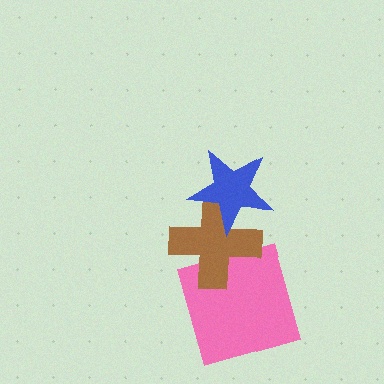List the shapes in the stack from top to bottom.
From top to bottom: the blue star, the brown cross, the pink square.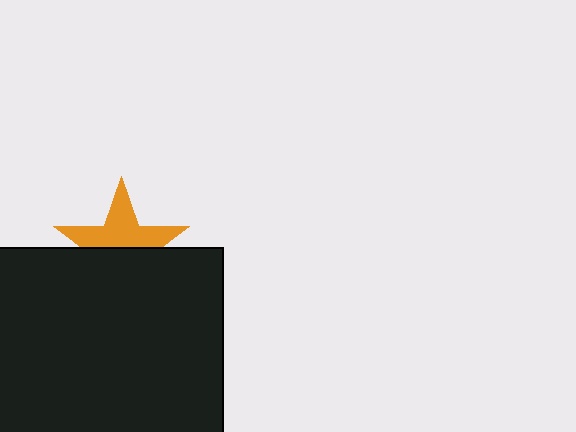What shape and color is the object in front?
The object in front is a black rectangle.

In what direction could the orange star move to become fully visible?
The orange star could move up. That would shift it out from behind the black rectangle entirely.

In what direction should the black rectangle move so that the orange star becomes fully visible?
The black rectangle should move down. That is the shortest direction to clear the overlap and leave the orange star fully visible.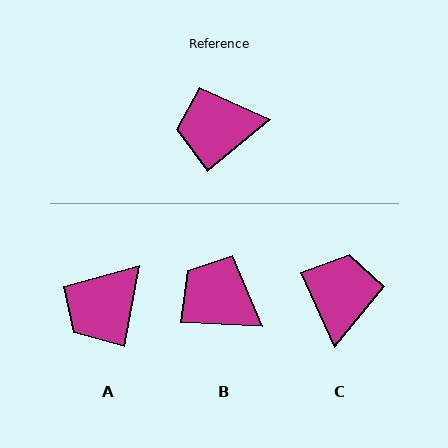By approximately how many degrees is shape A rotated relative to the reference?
Approximately 40 degrees counter-clockwise.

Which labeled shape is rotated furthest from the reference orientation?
C, about 105 degrees away.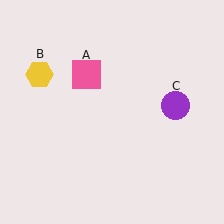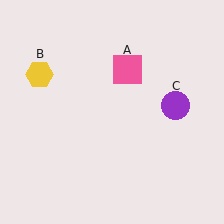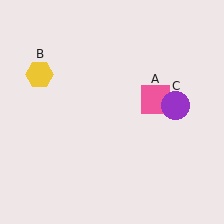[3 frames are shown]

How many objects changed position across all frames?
1 object changed position: pink square (object A).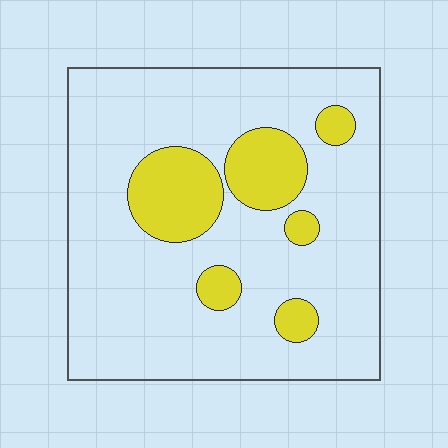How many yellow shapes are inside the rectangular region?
6.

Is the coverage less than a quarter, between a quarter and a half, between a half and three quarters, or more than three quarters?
Less than a quarter.